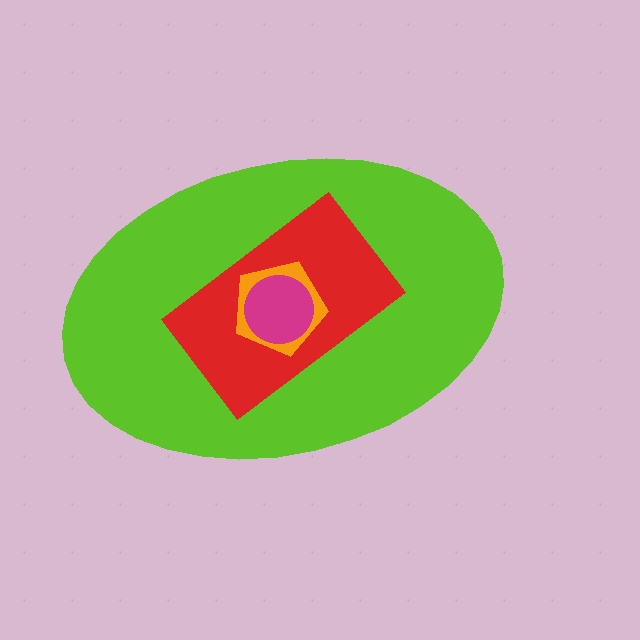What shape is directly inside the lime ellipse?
The red rectangle.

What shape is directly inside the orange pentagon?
The magenta circle.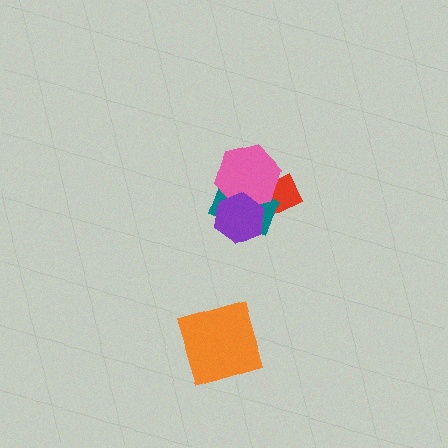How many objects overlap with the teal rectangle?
3 objects overlap with the teal rectangle.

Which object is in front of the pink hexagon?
The purple hexagon is in front of the pink hexagon.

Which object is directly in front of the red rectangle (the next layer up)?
The teal rectangle is directly in front of the red rectangle.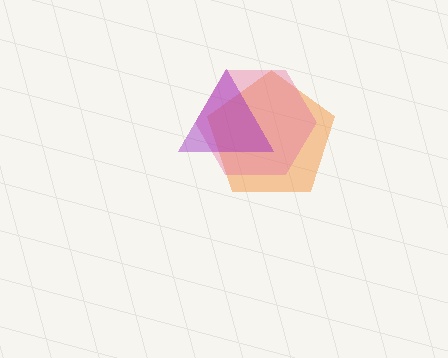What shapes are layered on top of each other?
The layered shapes are: an orange pentagon, a pink hexagon, a purple triangle.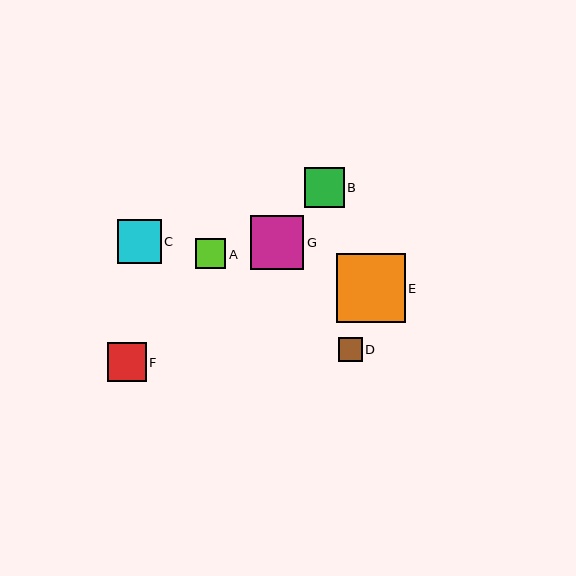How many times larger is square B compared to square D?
Square B is approximately 1.7 times the size of square D.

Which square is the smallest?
Square D is the smallest with a size of approximately 24 pixels.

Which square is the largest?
Square E is the largest with a size of approximately 69 pixels.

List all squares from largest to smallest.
From largest to smallest: E, G, C, B, F, A, D.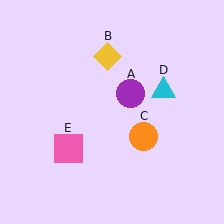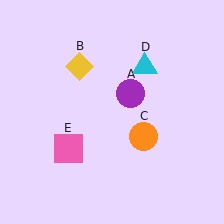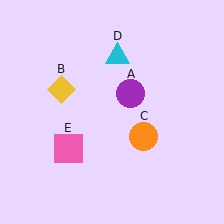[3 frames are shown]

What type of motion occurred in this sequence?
The yellow diamond (object B), cyan triangle (object D) rotated counterclockwise around the center of the scene.